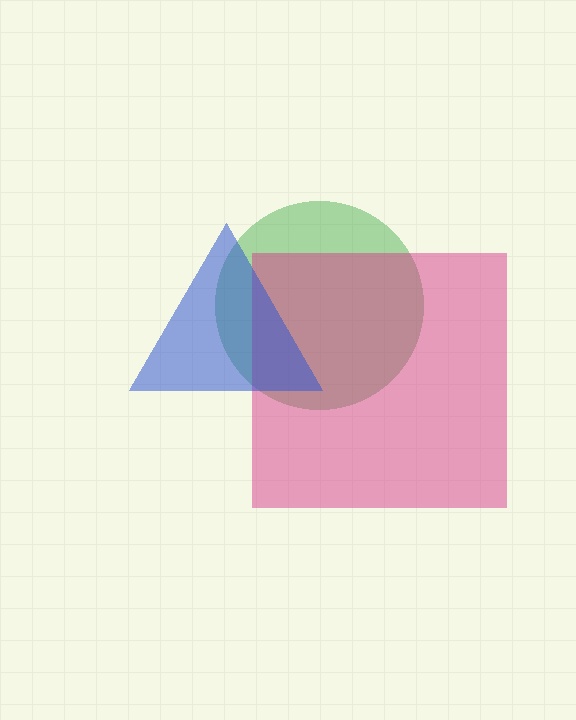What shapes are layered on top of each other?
The layered shapes are: a green circle, a magenta square, a blue triangle.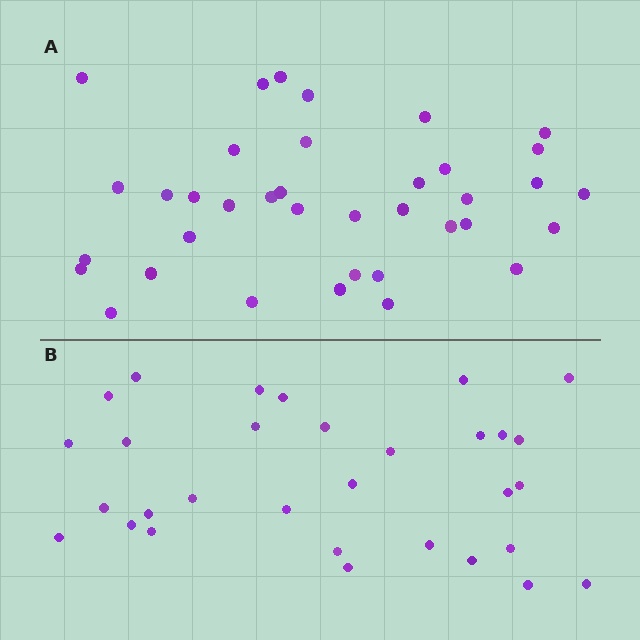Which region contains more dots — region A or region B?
Region A (the top region) has more dots.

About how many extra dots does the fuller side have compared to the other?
Region A has about 6 more dots than region B.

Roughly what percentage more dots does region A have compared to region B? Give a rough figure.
About 20% more.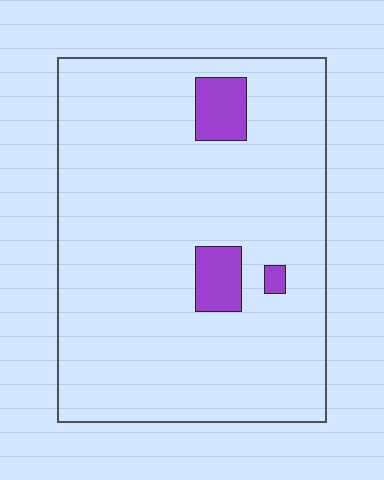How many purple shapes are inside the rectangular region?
3.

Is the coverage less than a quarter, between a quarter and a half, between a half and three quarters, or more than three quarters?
Less than a quarter.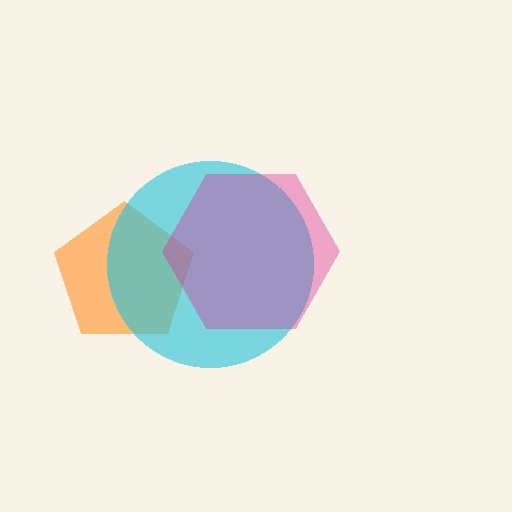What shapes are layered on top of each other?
The layered shapes are: an orange pentagon, a cyan circle, a magenta hexagon.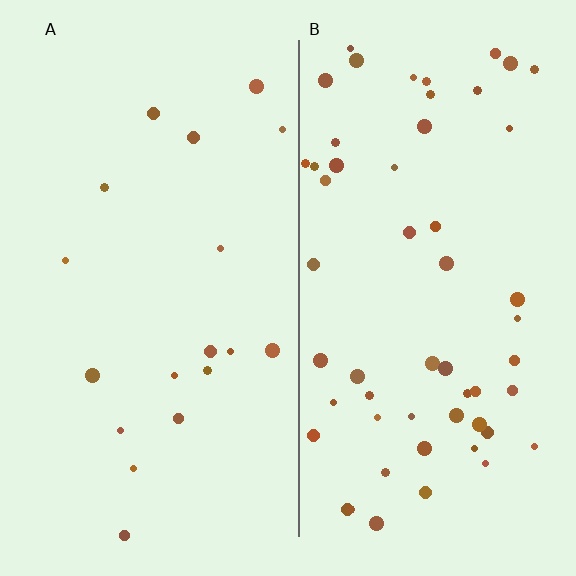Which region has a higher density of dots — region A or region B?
B (the right).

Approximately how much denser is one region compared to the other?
Approximately 3.1× — region B over region A.